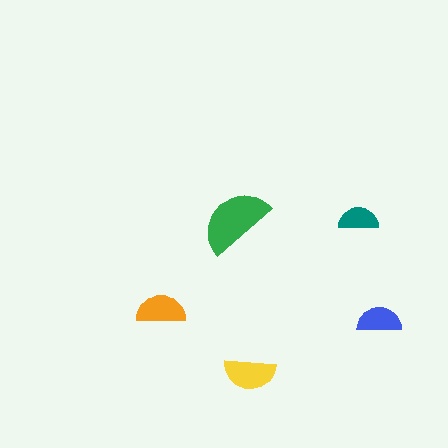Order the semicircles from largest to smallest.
the green one, the yellow one, the orange one, the blue one, the teal one.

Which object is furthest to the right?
The blue semicircle is rightmost.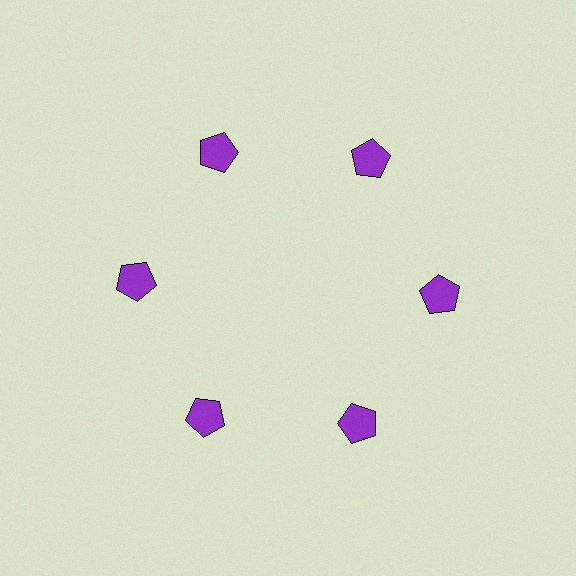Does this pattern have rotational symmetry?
Yes, this pattern has 6-fold rotational symmetry. It looks the same after rotating 60 degrees around the center.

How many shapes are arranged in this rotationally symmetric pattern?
There are 6 shapes, arranged in 6 groups of 1.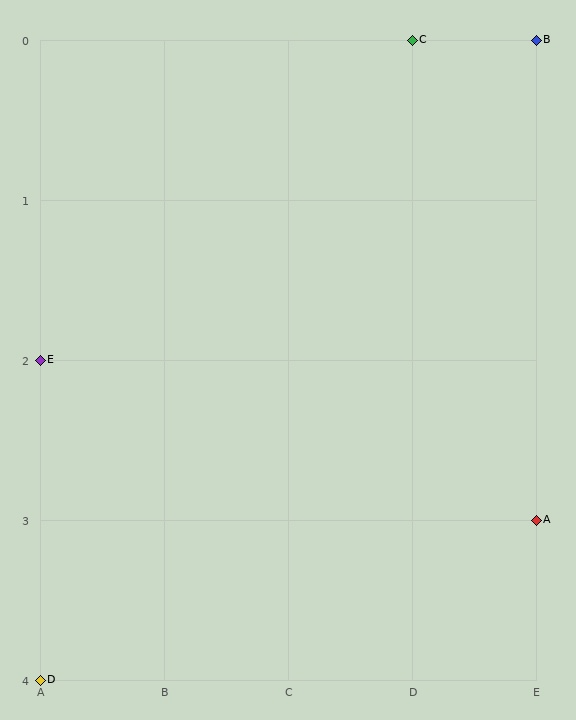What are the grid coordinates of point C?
Point C is at grid coordinates (D, 0).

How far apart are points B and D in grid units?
Points B and D are 4 columns and 4 rows apart (about 5.7 grid units diagonally).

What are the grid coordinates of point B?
Point B is at grid coordinates (E, 0).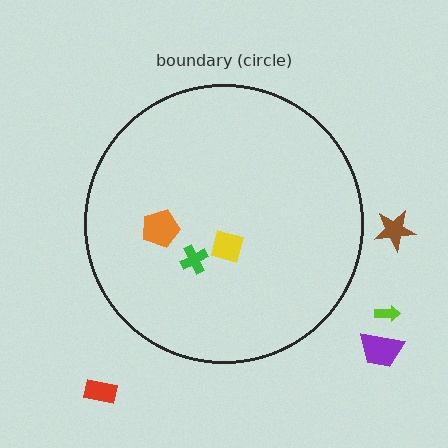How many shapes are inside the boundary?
3 inside, 4 outside.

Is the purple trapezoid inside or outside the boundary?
Outside.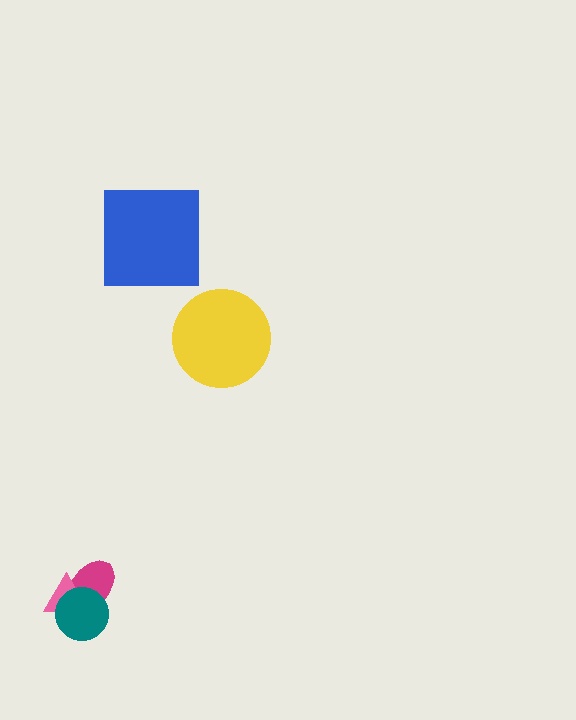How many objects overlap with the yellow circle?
0 objects overlap with the yellow circle.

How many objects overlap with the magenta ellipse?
2 objects overlap with the magenta ellipse.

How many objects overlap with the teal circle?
2 objects overlap with the teal circle.